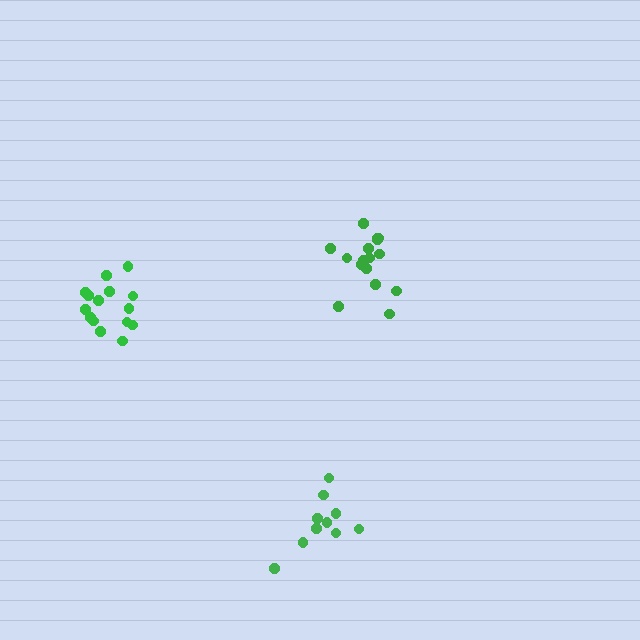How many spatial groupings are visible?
There are 3 spatial groupings.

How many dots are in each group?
Group 1: 16 dots, Group 2: 16 dots, Group 3: 10 dots (42 total).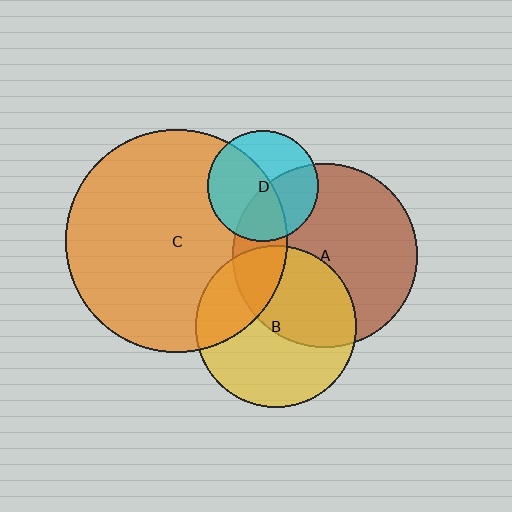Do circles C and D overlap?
Yes.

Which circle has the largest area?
Circle C (orange).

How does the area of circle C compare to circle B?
Approximately 1.9 times.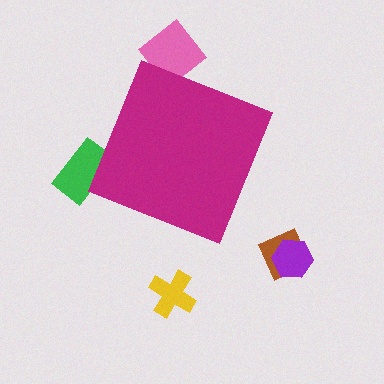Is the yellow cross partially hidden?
No, the yellow cross is fully visible.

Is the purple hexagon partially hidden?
No, the purple hexagon is fully visible.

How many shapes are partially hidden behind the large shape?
2 shapes are partially hidden.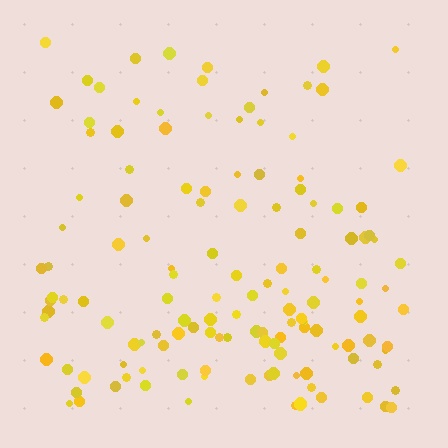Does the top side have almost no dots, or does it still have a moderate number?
Still a moderate number, just noticeably fewer than the bottom.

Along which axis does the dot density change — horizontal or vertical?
Vertical.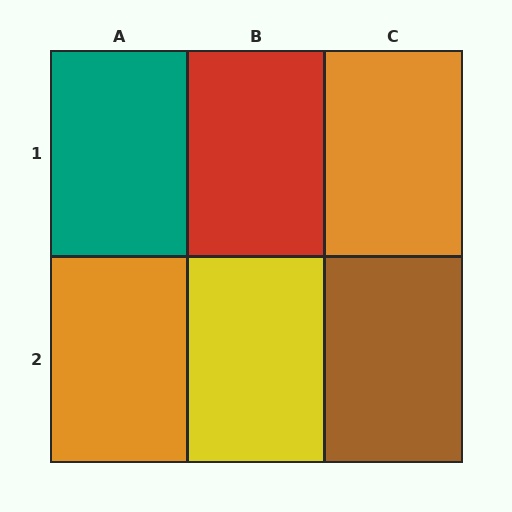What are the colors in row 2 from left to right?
Orange, yellow, brown.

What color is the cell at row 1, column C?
Orange.